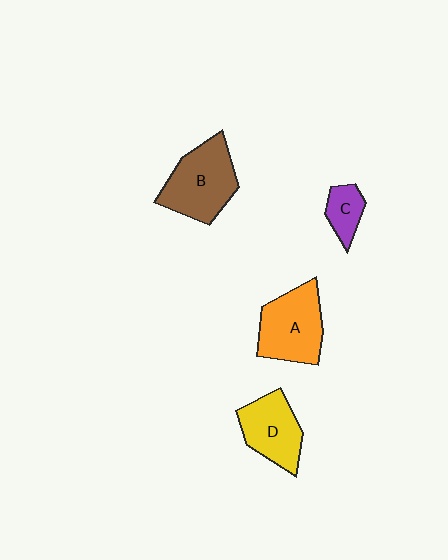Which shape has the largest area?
Shape B (brown).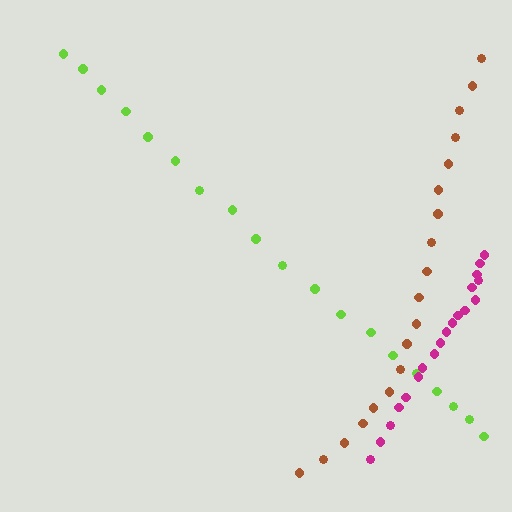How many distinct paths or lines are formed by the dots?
There are 3 distinct paths.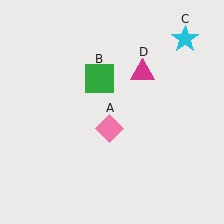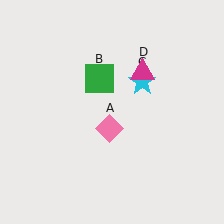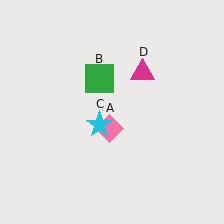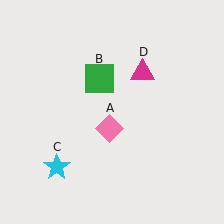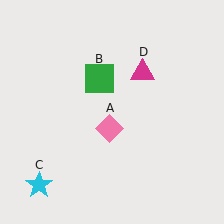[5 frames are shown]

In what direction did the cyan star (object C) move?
The cyan star (object C) moved down and to the left.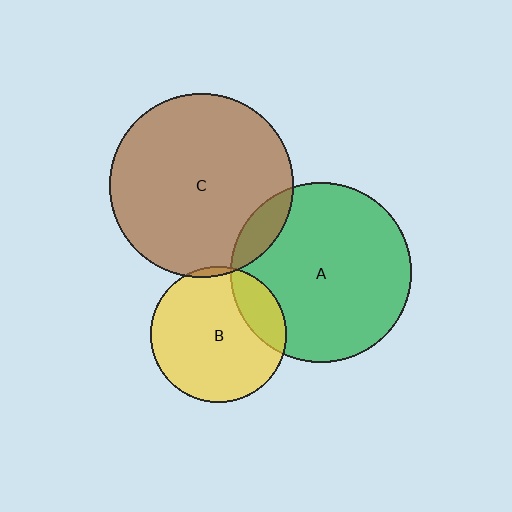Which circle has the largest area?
Circle C (brown).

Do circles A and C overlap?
Yes.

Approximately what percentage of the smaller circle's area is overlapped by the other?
Approximately 10%.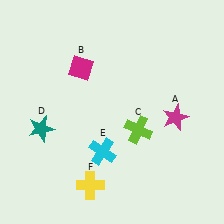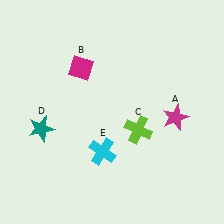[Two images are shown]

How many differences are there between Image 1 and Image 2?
There is 1 difference between the two images.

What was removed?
The yellow cross (F) was removed in Image 2.